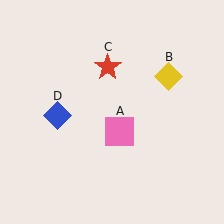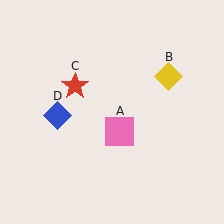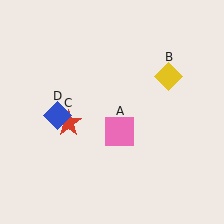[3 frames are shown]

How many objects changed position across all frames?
1 object changed position: red star (object C).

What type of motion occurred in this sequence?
The red star (object C) rotated counterclockwise around the center of the scene.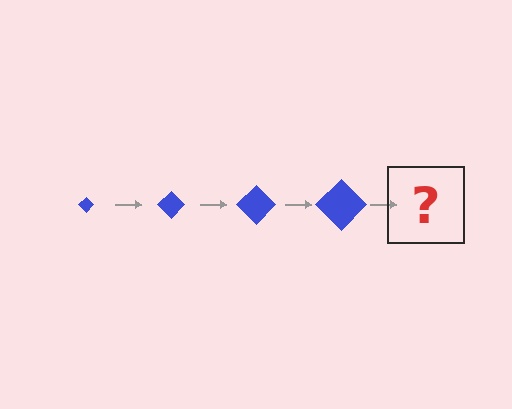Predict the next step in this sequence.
The next step is a blue diamond, larger than the previous one.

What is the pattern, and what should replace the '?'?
The pattern is that the diamond gets progressively larger each step. The '?' should be a blue diamond, larger than the previous one.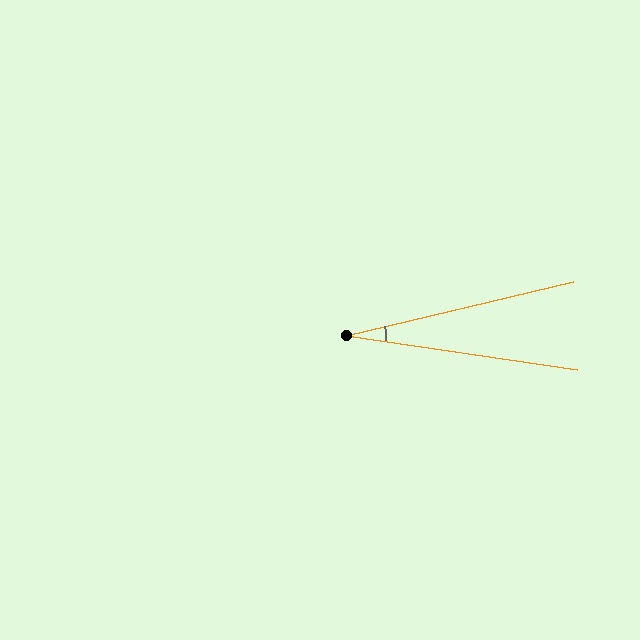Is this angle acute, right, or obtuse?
It is acute.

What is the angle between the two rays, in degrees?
Approximately 22 degrees.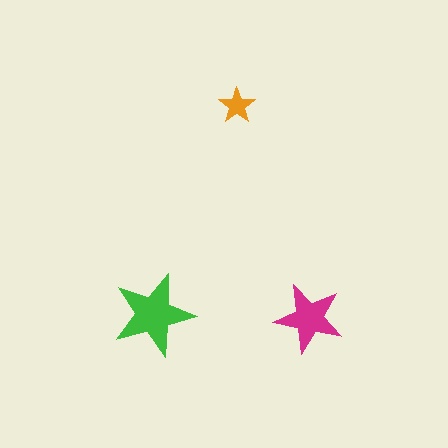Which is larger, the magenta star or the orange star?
The magenta one.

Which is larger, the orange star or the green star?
The green one.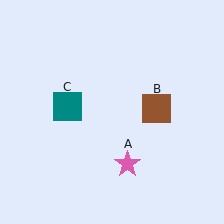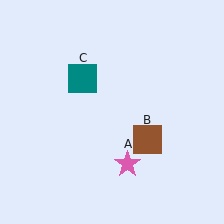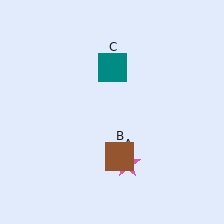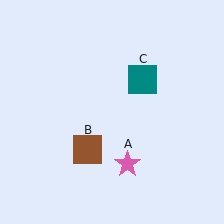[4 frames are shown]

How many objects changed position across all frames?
2 objects changed position: brown square (object B), teal square (object C).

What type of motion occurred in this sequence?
The brown square (object B), teal square (object C) rotated clockwise around the center of the scene.